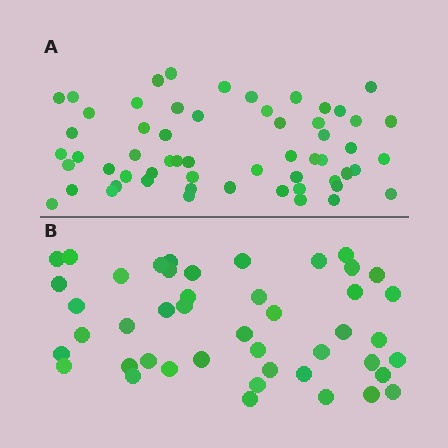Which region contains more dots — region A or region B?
Region A (the top region) has more dots.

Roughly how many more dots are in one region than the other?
Region A has approximately 15 more dots than region B.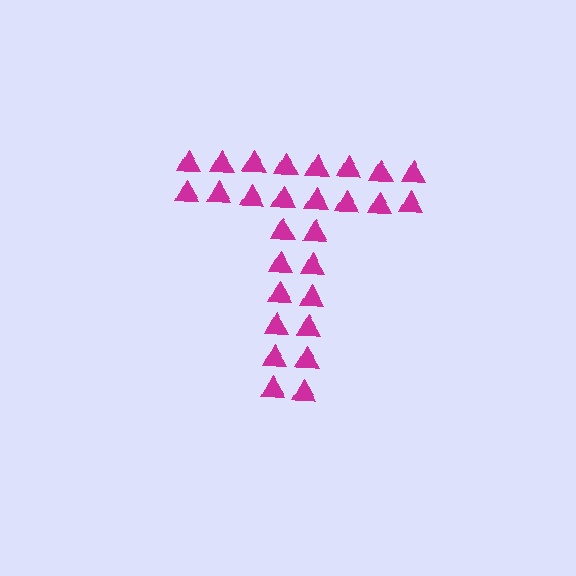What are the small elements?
The small elements are triangles.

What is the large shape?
The large shape is the letter T.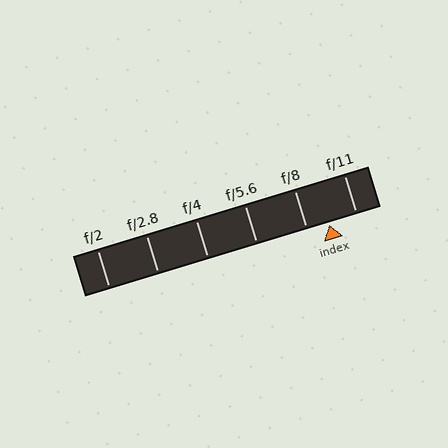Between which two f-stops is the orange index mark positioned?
The index mark is between f/8 and f/11.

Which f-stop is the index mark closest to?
The index mark is closest to f/8.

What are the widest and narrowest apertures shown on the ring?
The widest aperture shown is f/2 and the narrowest is f/11.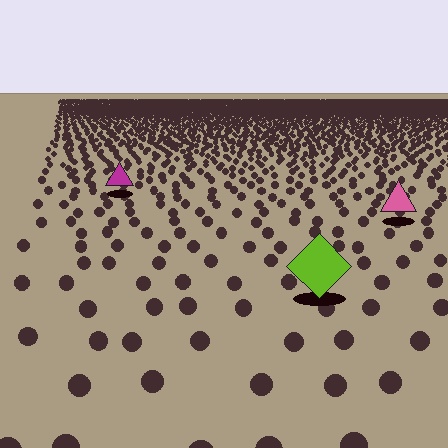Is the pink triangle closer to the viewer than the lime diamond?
No. The lime diamond is closer — you can tell from the texture gradient: the ground texture is coarser near it.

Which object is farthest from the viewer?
The magenta triangle is farthest from the viewer. It appears smaller and the ground texture around it is denser.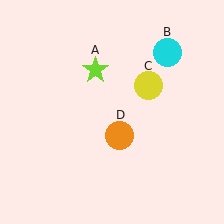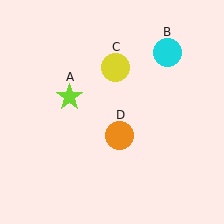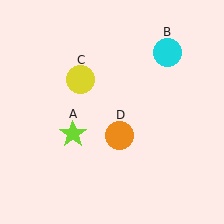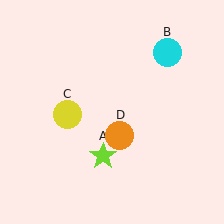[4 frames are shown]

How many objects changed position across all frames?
2 objects changed position: lime star (object A), yellow circle (object C).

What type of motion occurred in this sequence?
The lime star (object A), yellow circle (object C) rotated counterclockwise around the center of the scene.